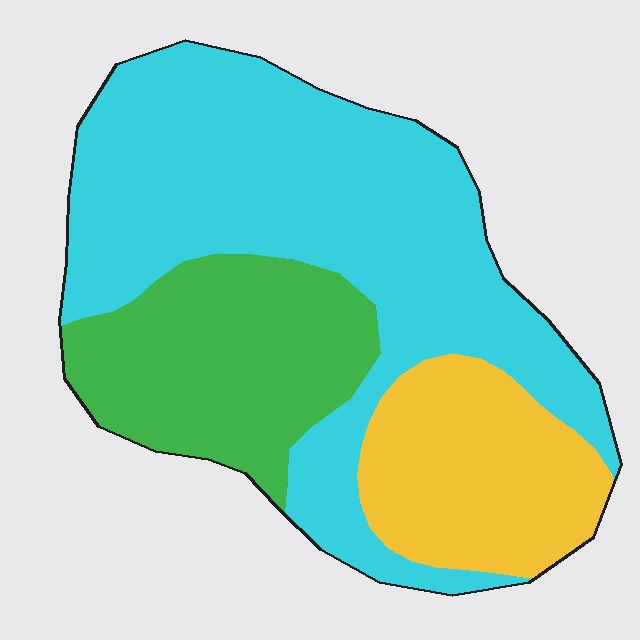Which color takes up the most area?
Cyan, at roughly 55%.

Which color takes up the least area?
Yellow, at roughly 20%.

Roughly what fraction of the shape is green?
Green takes up between a sixth and a third of the shape.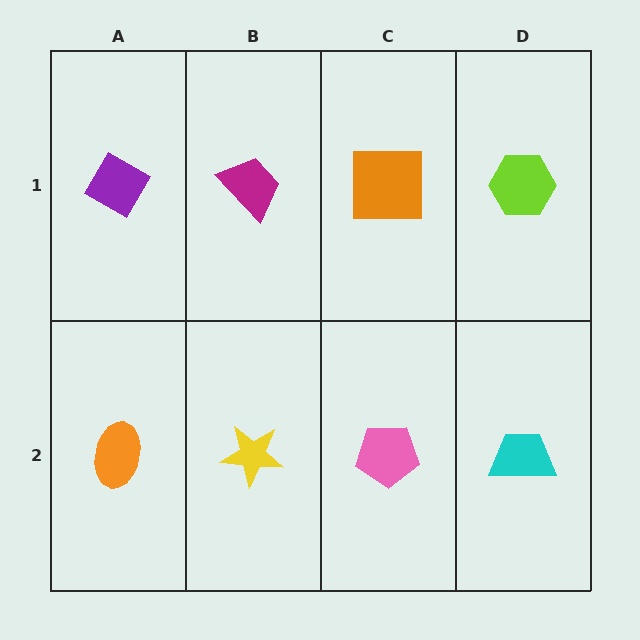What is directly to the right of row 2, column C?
A cyan trapezoid.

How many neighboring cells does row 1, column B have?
3.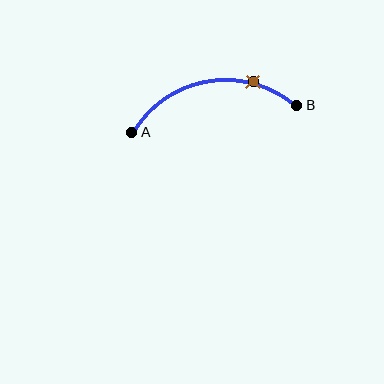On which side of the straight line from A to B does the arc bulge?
The arc bulges above the straight line connecting A and B.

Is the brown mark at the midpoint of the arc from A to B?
No. The brown mark lies on the arc but is closer to endpoint B. The arc midpoint would be at the point on the curve equidistant along the arc from both A and B.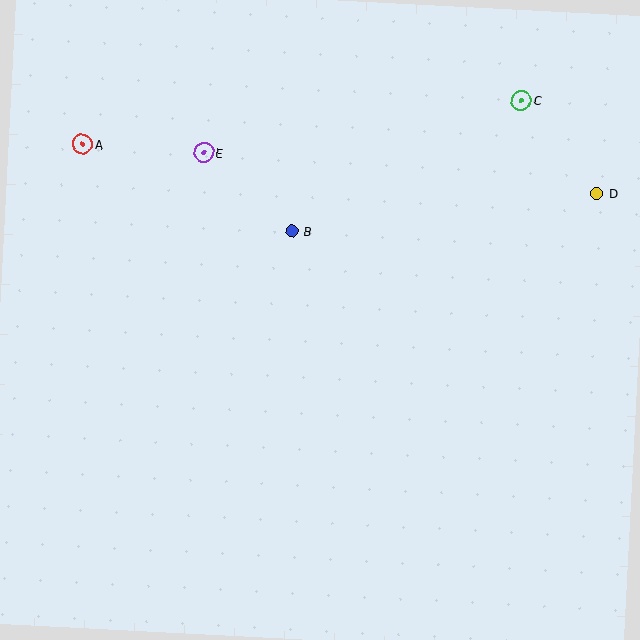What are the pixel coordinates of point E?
Point E is at (204, 153).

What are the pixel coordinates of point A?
Point A is at (82, 144).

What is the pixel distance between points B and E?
The distance between B and E is 118 pixels.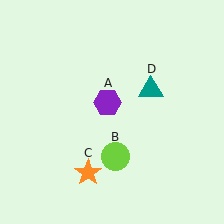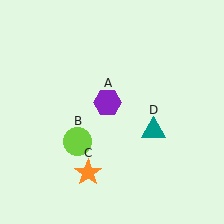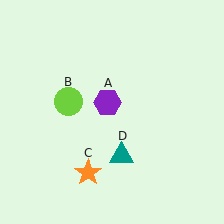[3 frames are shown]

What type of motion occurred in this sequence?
The lime circle (object B), teal triangle (object D) rotated clockwise around the center of the scene.